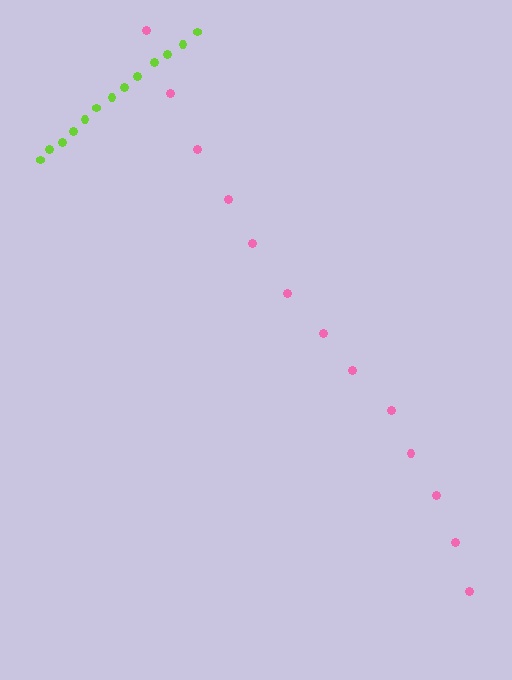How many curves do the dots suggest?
There are 2 distinct paths.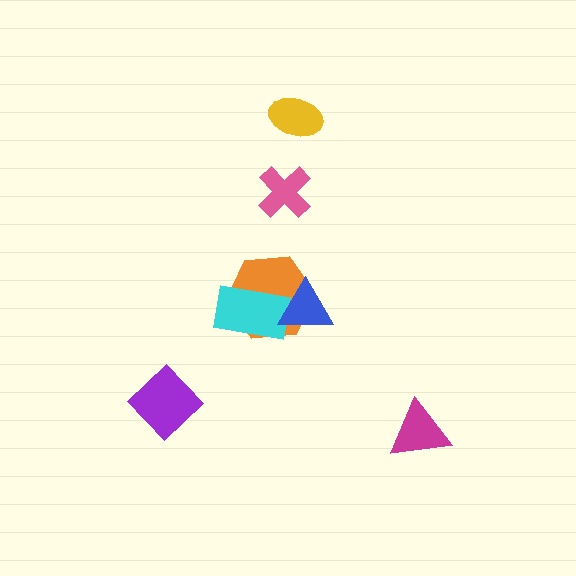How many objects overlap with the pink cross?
0 objects overlap with the pink cross.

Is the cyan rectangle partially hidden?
Yes, it is partially covered by another shape.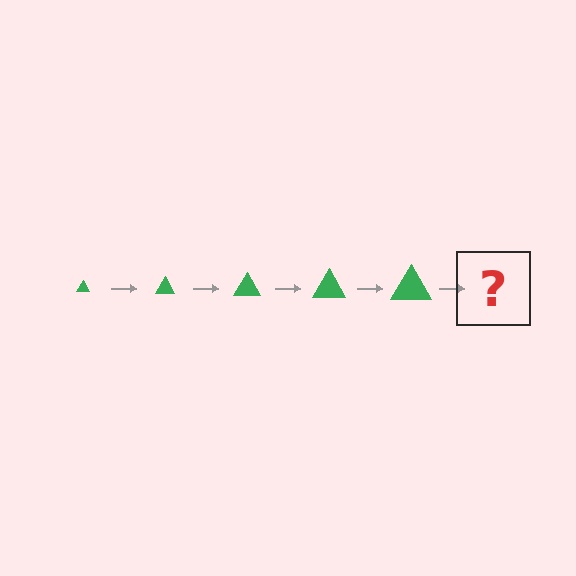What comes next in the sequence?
The next element should be a green triangle, larger than the previous one.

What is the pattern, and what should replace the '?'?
The pattern is that the triangle gets progressively larger each step. The '?' should be a green triangle, larger than the previous one.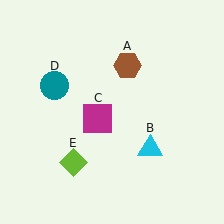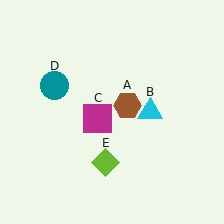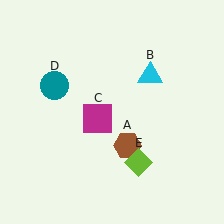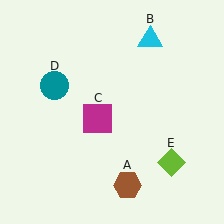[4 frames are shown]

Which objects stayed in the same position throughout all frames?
Magenta square (object C) and teal circle (object D) remained stationary.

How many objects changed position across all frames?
3 objects changed position: brown hexagon (object A), cyan triangle (object B), lime diamond (object E).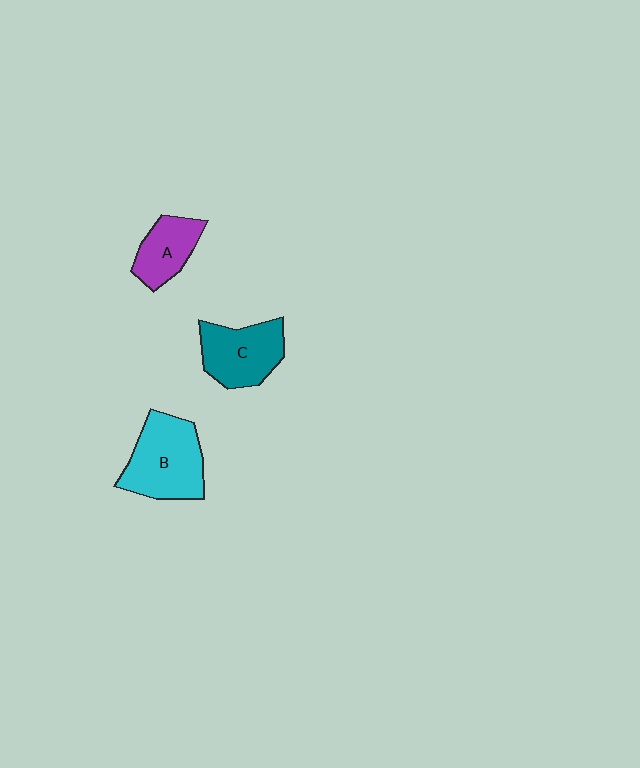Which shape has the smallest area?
Shape A (purple).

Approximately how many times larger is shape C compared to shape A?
Approximately 1.3 times.